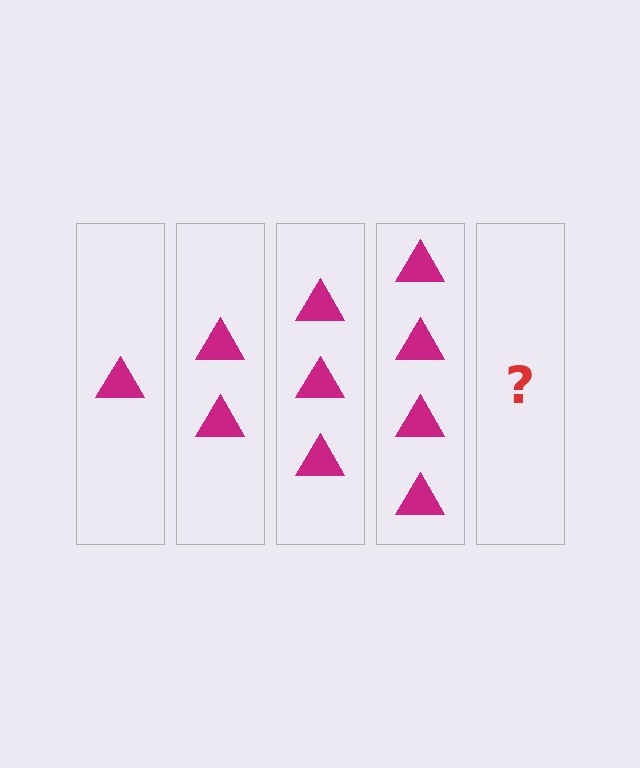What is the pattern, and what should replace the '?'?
The pattern is that each step adds one more triangle. The '?' should be 5 triangles.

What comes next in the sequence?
The next element should be 5 triangles.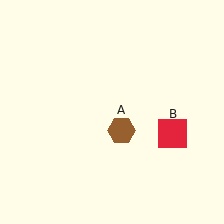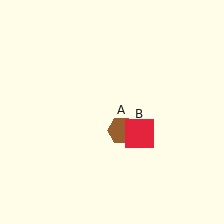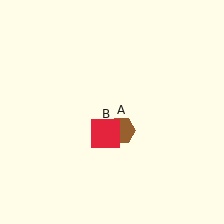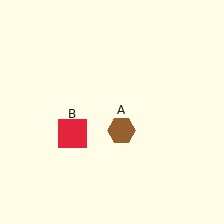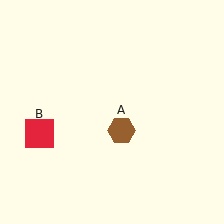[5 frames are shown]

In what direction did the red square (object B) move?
The red square (object B) moved left.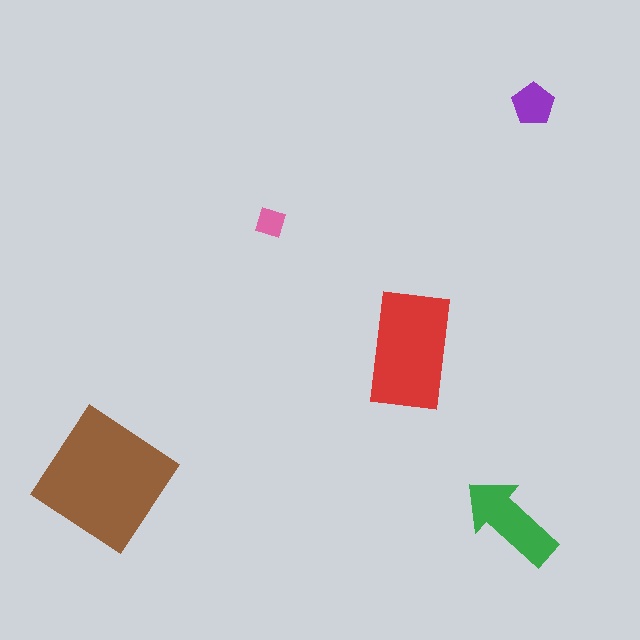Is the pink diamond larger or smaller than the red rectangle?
Smaller.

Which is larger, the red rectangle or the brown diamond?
The brown diamond.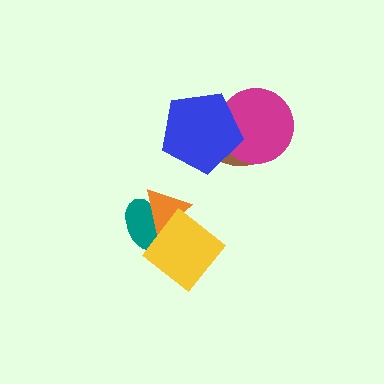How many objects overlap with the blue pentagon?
2 objects overlap with the blue pentagon.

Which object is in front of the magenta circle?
The blue pentagon is in front of the magenta circle.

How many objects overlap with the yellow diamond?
2 objects overlap with the yellow diamond.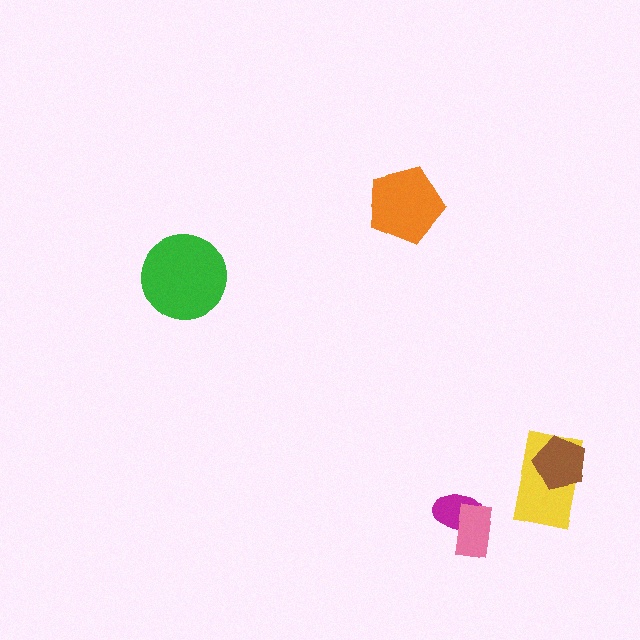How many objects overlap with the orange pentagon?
0 objects overlap with the orange pentagon.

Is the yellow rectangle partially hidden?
Yes, it is partially covered by another shape.